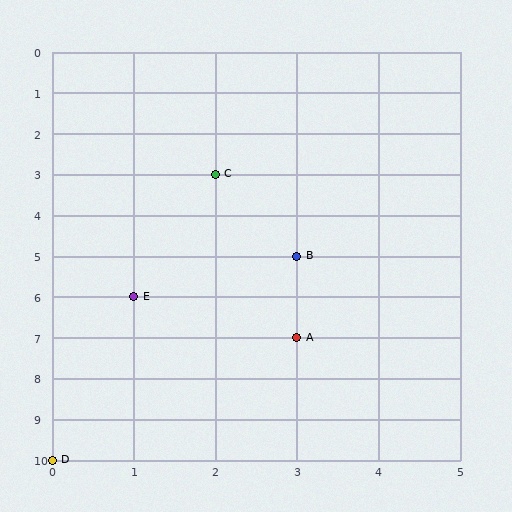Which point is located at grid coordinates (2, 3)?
Point C is at (2, 3).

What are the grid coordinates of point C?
Point C is at grid coordinates (2, 3).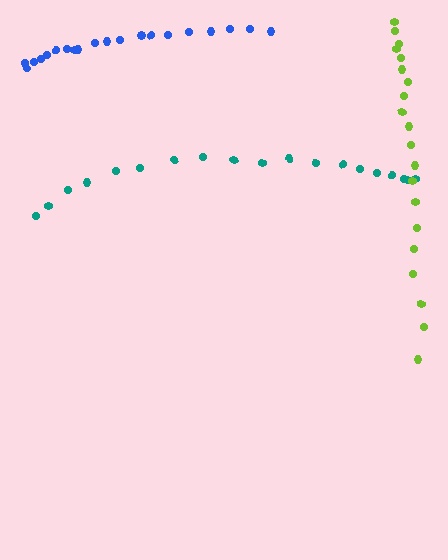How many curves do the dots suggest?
There are 3 distinct paths.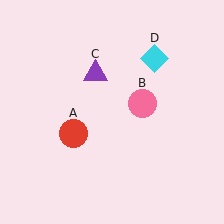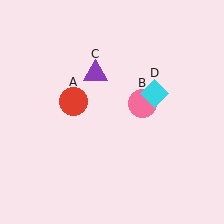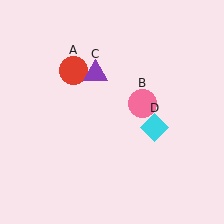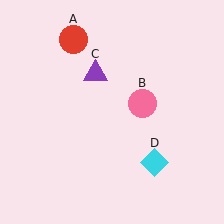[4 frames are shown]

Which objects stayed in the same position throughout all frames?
Pink circle (object B) and purple triangle (object C) remained stationary.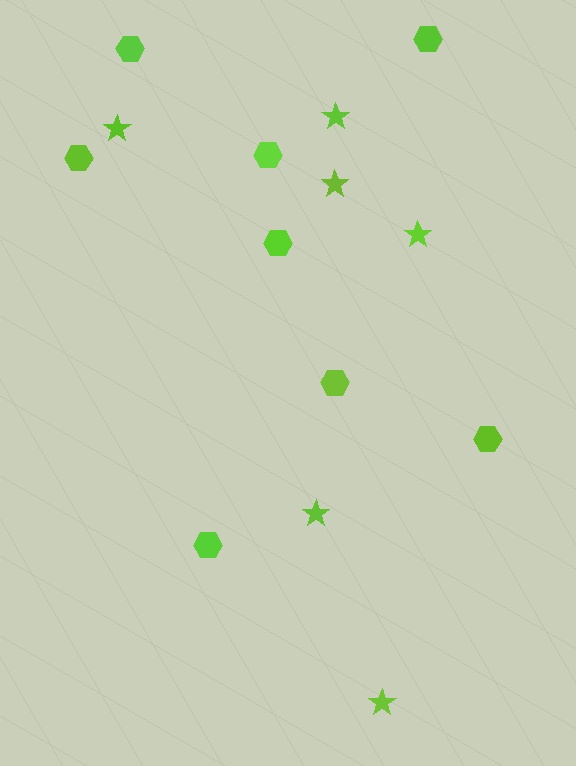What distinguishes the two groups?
There are 2 groups: one group of stars (6) and one group of hexagons (8).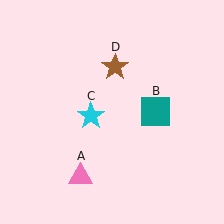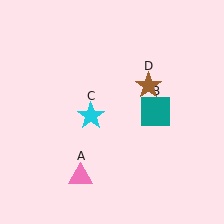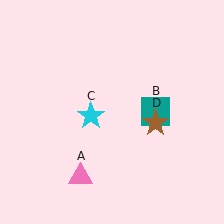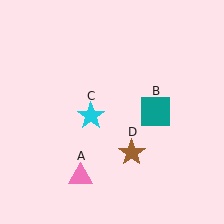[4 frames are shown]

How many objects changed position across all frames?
1 object changed position: brown star (object D).